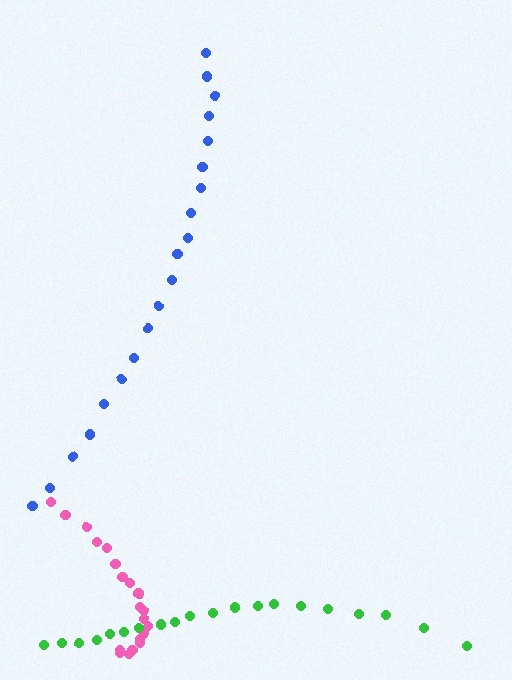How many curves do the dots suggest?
There are 3 distinct paths.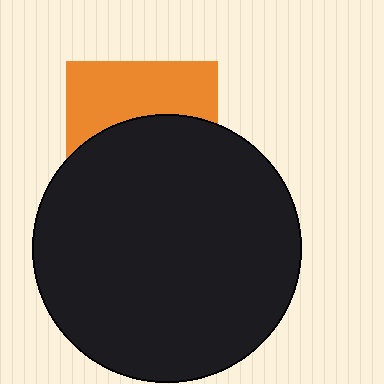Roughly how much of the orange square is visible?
A small part of it is visible (roughly 41%).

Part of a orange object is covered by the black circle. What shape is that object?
It is a square.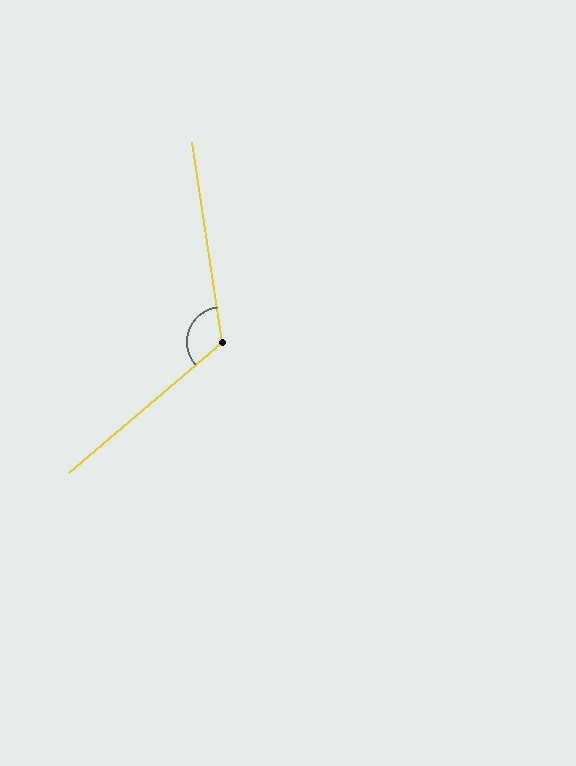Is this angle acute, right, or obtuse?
It is obtuse.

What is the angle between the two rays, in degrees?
Approximately 122 degrees.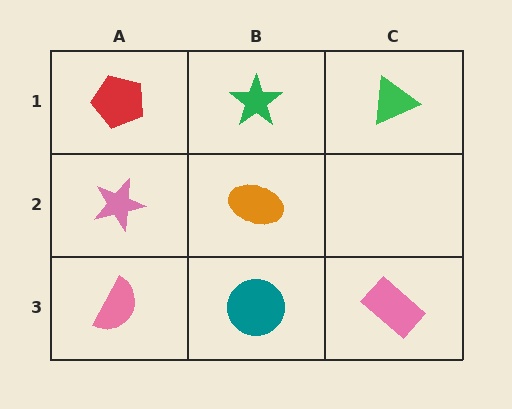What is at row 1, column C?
A green triangle.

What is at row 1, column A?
A red pentagon.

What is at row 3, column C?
A pink rectangle.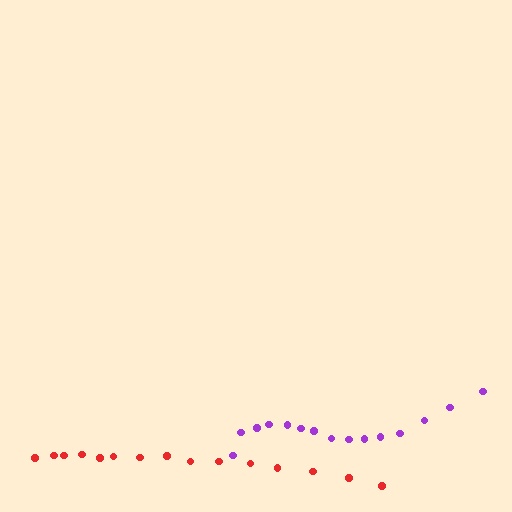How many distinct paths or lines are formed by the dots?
There are 2 distinct paths.